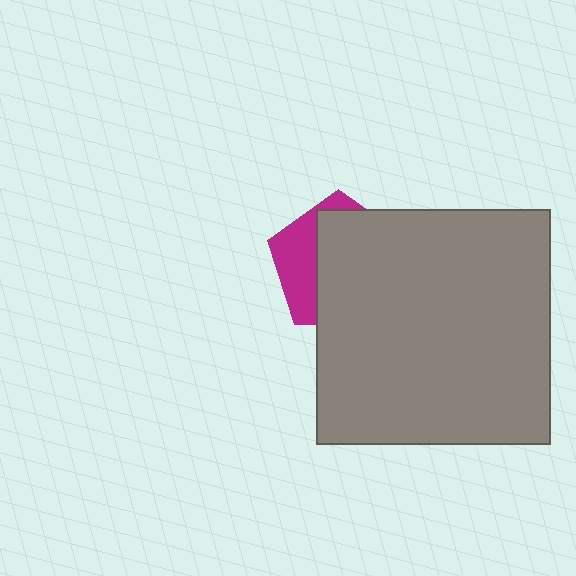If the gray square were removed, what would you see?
You would see the complete magenta pentagon.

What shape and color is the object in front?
The object in front is a gray square.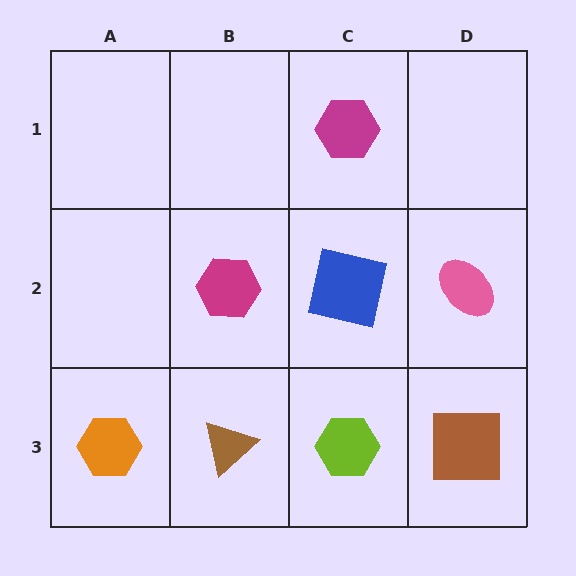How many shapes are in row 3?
4 shapes.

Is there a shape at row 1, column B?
No, that cell is empty.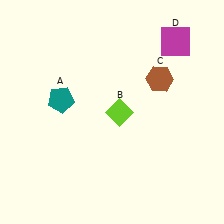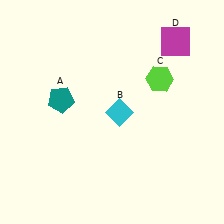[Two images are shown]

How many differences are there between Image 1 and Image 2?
There are 2 differences between the two images.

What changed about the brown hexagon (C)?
In Image 1, C is brown. In Image 2, it changed to lime.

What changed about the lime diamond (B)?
In Image 1, B is lime. In Image 2, it changed to cyan.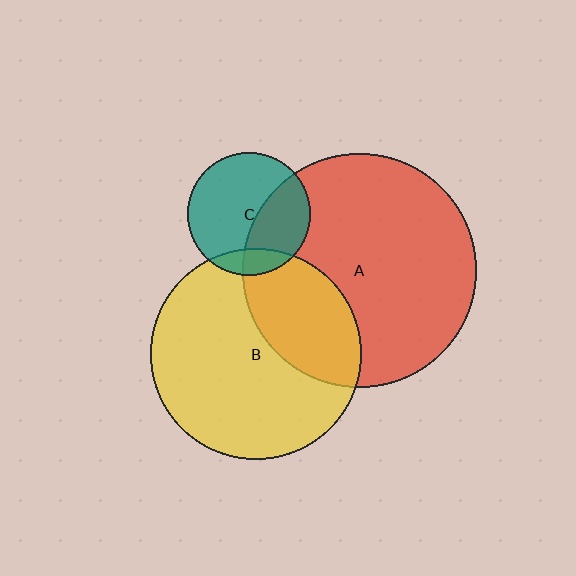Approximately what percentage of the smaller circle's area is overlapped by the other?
Approximately 15%.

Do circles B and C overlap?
Yes.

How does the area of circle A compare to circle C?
Approximately 3.6 times.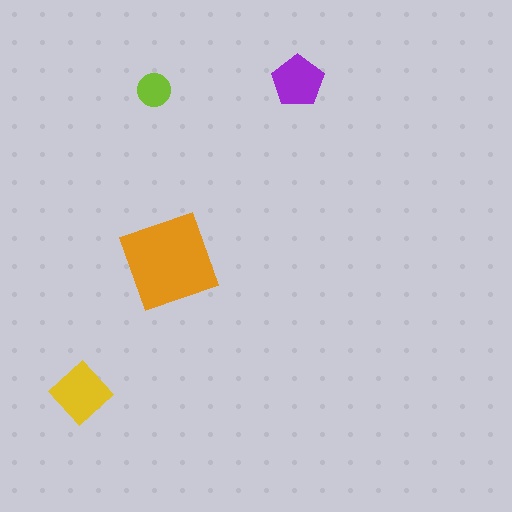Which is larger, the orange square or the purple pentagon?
The orange square.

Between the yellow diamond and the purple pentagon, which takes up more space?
The yellow diamond.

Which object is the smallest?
The lime circle.